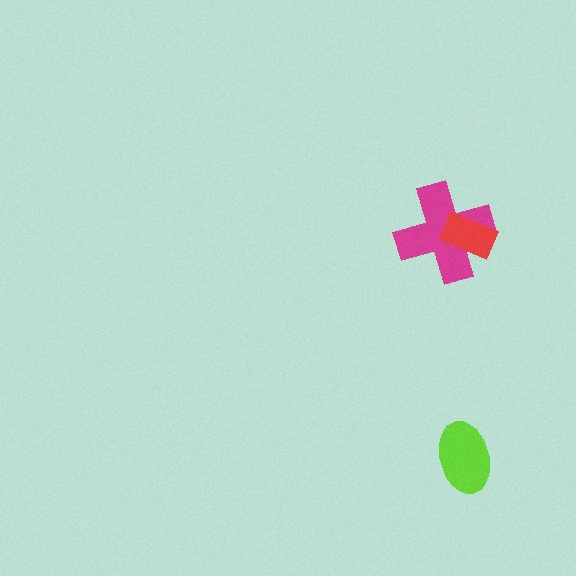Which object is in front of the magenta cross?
The red rectangle is in front of the magenta cross.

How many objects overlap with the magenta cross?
1 object overlaps with the magenta cross.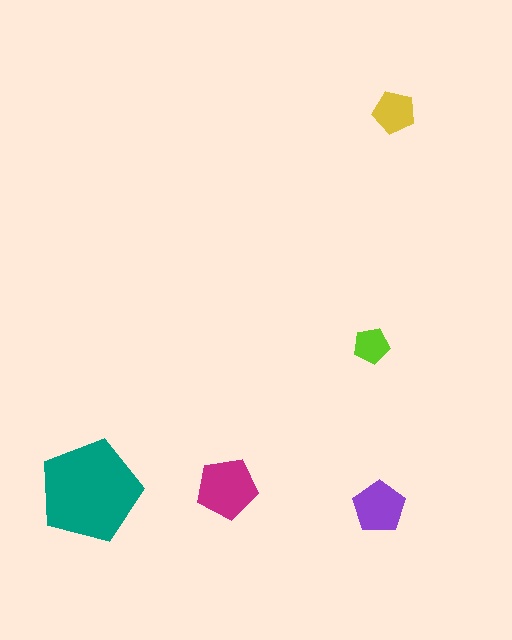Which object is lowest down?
The purple pentagon is bottommost.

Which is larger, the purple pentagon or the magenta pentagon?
The magenta one.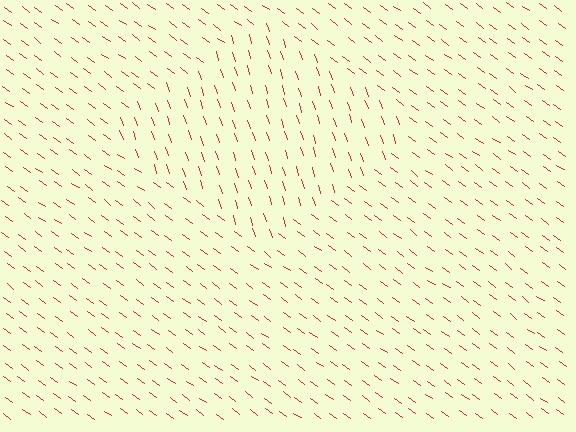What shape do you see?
I see a diamond.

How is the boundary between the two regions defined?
The boundary is defined purely by a change in line orientation (approximately 36 degrees difference). All lines are the same color and thickness.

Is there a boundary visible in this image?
Yes, there is a texture boundary formed by a change in line orientation.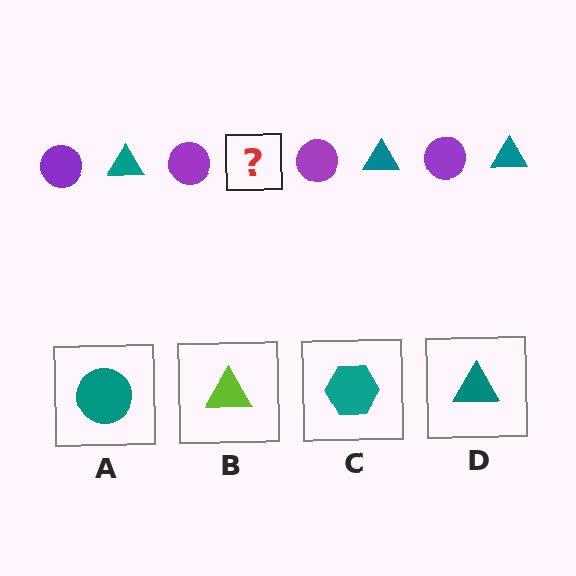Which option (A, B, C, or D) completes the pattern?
D.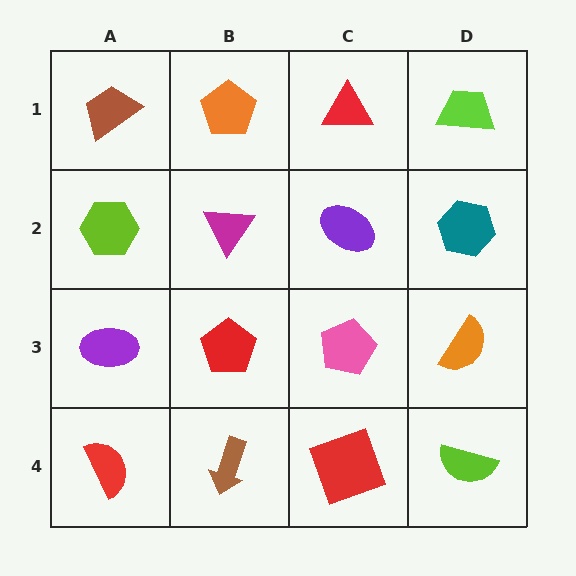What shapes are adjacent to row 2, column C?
A red triangle (row 1, column C), a pink pentagon (row 3, column C), a magenta triangle (row 2, column B), a teal hexagon (row 2, column D).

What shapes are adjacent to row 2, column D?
A lime trapezoid (row 1, column D), an orange semicircle (row 3, column D), a purple ellipse (row 2, column C).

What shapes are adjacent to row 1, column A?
A lime hexagon (row 2, column A), an orange pentagon (row 1, column B).